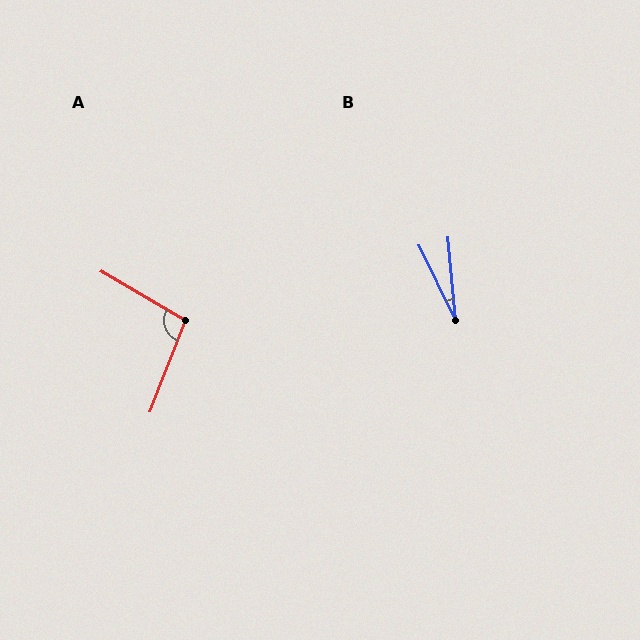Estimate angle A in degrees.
Approximately 99 degrees.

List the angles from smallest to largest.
B (20°), A (99°).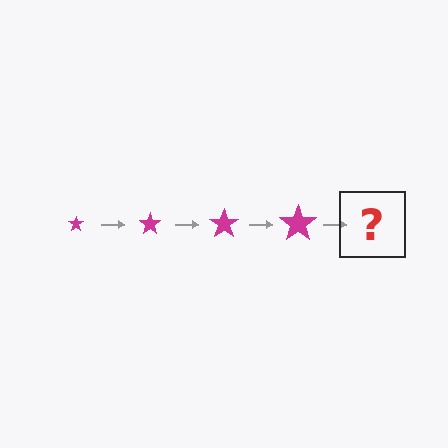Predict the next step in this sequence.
The next step is a magenta star, larger than the previous one.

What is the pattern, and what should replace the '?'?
The pattern is that the star gets progressively larger each step. The '?' should be a magenta star, larger than the previous one.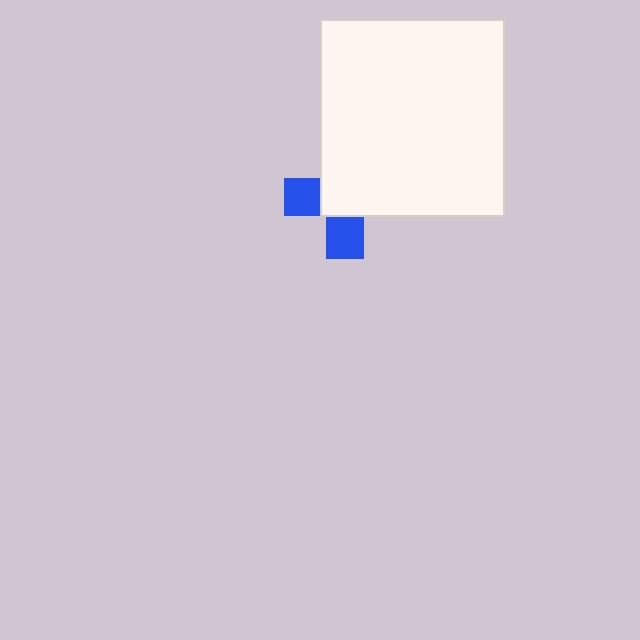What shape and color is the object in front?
The object in front is a white rectangle.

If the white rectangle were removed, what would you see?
You would see the complete blue cross.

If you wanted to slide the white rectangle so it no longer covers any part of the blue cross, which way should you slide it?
Slide it toward the upper-right — that is the most direct way to separate the two shapes.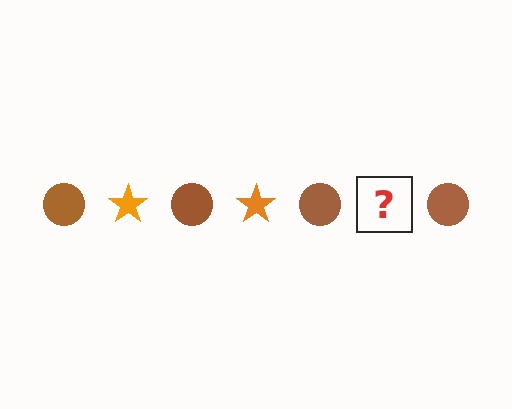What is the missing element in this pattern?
The missing element is an orange star.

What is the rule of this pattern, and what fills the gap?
The rule is that the pattern alternates between brown circle and orange star. The gap should be filled with an orange star.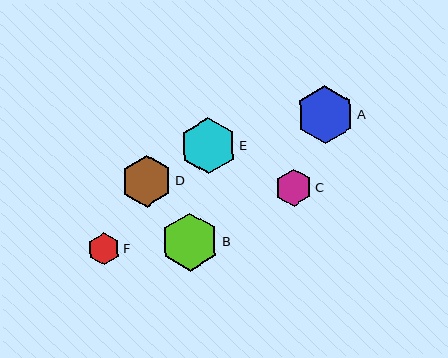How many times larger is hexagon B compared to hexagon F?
Hexagon B is approximately 1.8 times the size of hexagon F.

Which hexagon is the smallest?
Hexagon F is the smallest with a size of approximately 33 pixels.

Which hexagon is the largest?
Hexagon B is the largest with a size of approximately 58 pixels.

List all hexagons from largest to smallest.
From largest to smallest: B, A, E, D, C, F.